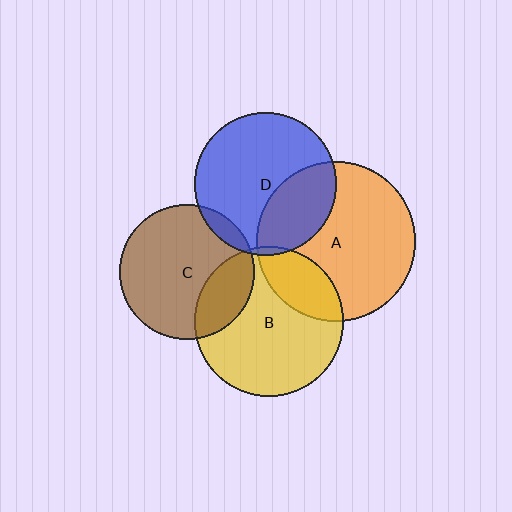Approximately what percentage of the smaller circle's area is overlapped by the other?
Approximately 5%.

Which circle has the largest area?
Circle A (orange).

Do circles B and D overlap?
Yes.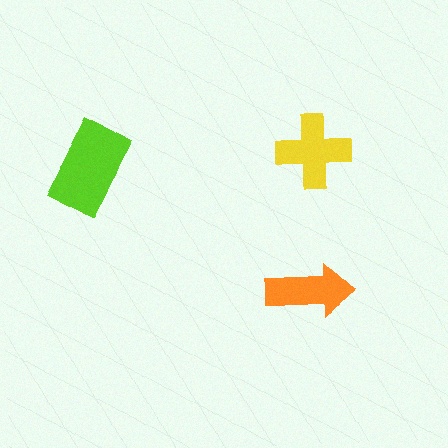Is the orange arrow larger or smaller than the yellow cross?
Smaller.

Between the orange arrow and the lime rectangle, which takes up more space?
The lime rectangle.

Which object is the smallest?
The orange arrow.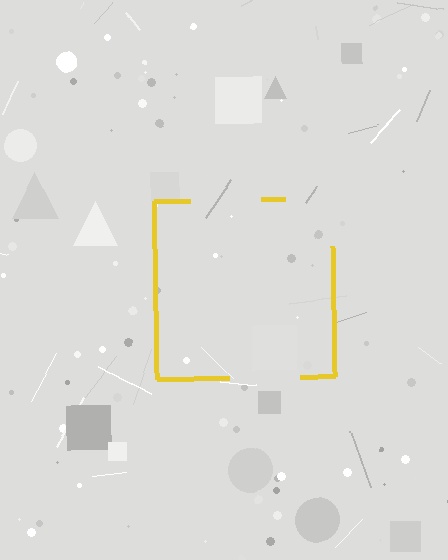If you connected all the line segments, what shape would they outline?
They would outline a square.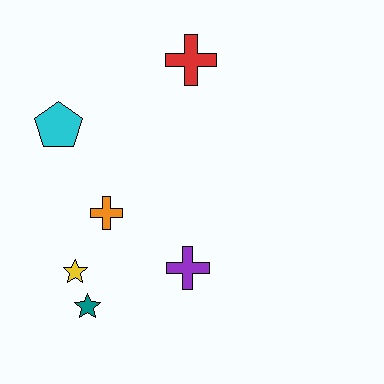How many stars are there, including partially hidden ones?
There are 2 stars.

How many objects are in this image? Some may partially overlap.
There are 6 objects.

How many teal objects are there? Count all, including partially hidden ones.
There is 1 teal object.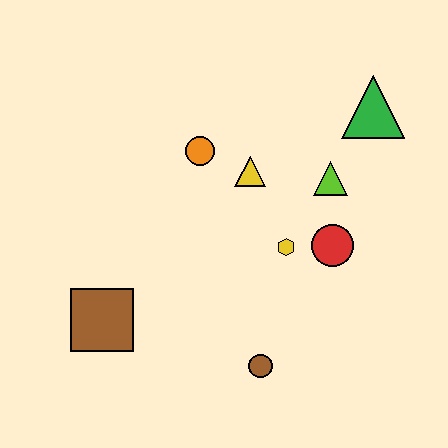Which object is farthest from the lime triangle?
The brown square is farthest from the lime triangle.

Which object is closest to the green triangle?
The lime triangle is closest to the green triangle.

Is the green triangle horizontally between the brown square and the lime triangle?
No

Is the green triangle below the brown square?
No